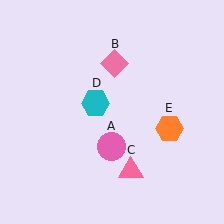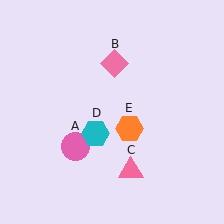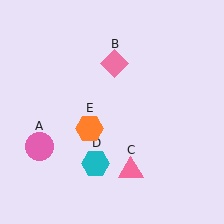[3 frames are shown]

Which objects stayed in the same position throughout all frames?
Pink diamond (object B) and pink triangle (object C) remained stationary.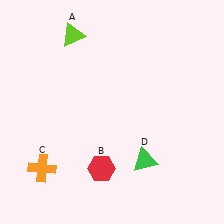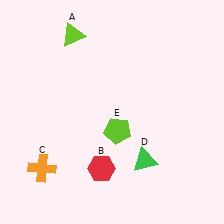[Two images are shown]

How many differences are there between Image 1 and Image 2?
There is 1 difference between the two images.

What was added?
A lime pentagon (E) was added in Image 2.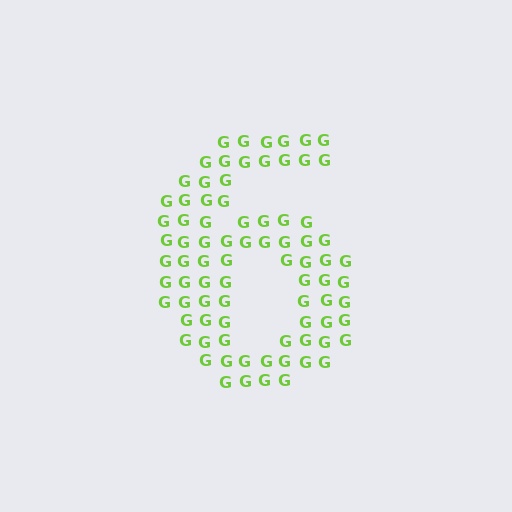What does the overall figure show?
The overall figure shows the digit 6.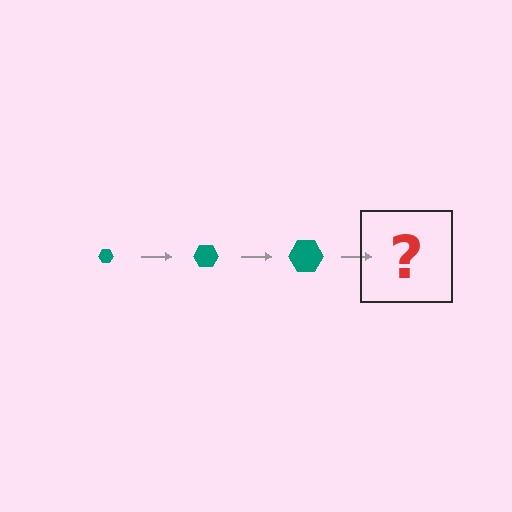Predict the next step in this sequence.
The next step is a teal hexagon, larger than the previous one.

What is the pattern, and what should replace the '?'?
The pattern is that the hexagon gets progressively larger each step. The '?' should be a teal hexagon, larger than the previous one.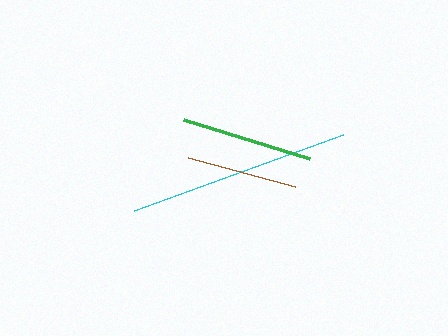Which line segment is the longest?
The cyan line is the longest at approximately 223 pixels.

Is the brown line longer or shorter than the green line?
The green line is longer than the brown line.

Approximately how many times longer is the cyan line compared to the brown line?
The cyan line is approximately 2.0 times the length of the brown line.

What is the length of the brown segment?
The brown segment is approximately 111 pixels long.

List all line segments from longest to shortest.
From longest to shortest: cyan, green, brown.